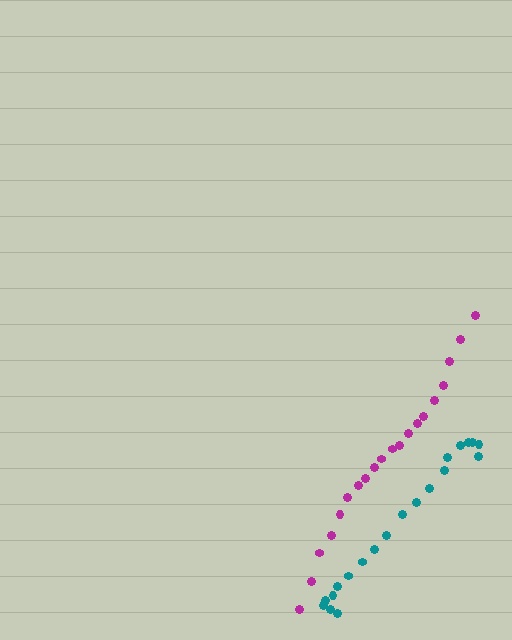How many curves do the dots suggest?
There are 2 distinct paths.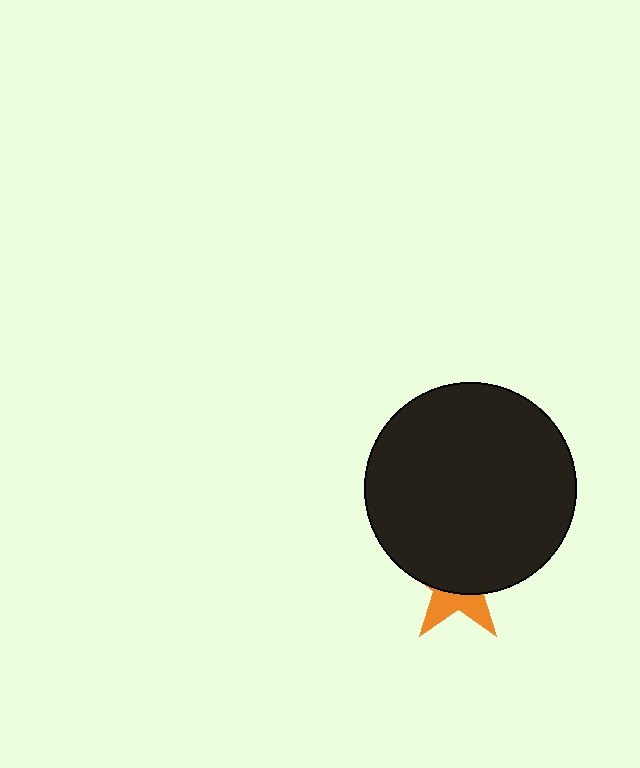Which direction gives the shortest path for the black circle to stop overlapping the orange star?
Moving up gives the shortest separation.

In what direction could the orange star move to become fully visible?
The orange star could move down. That would shift it out from behind the black circle entirely.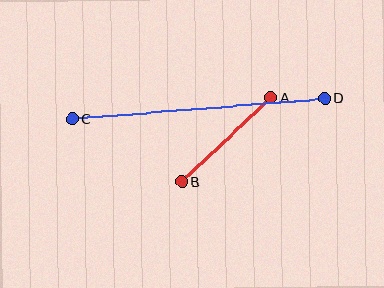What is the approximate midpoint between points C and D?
The midpoint is at approximately (198, 109) pixels.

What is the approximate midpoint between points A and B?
The midpoint is at approximately (227, 140) pixels.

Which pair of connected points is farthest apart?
Points C and D are farthest apart.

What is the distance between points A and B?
The distance is approximately 123 pixels.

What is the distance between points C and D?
The distance is approximately 253 pixels.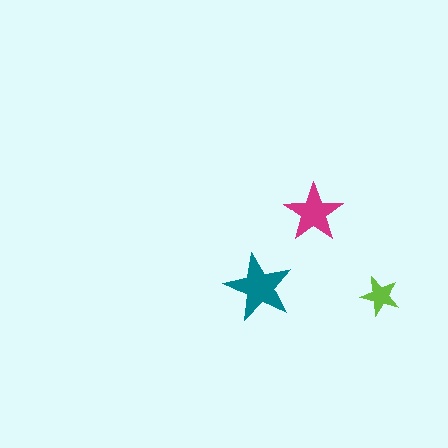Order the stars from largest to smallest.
the teal one, the magenta one, the lime one.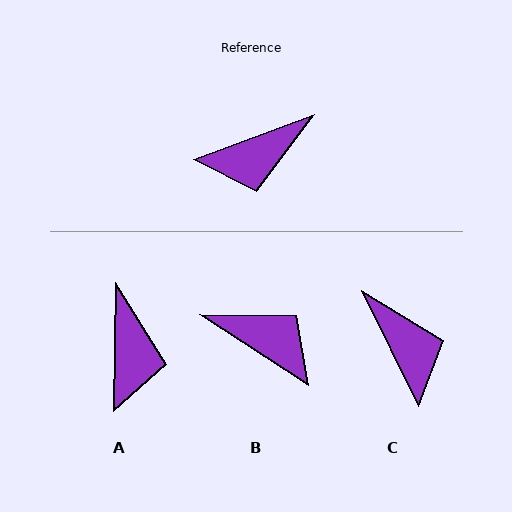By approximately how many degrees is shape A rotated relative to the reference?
Approximately 69 degrees counter-clockwise.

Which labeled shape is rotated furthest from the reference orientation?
B, about 127 degrees away.